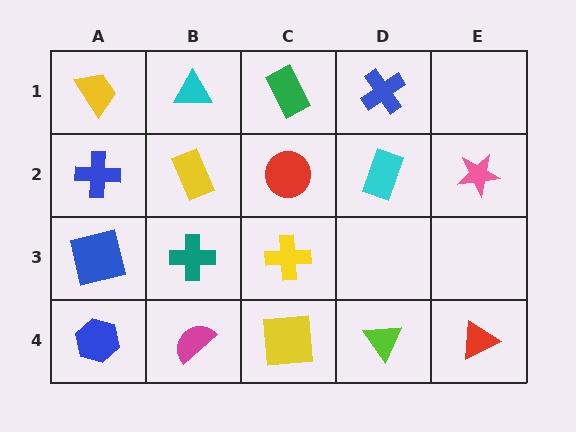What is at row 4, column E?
A red triangle.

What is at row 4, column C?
A yellow square.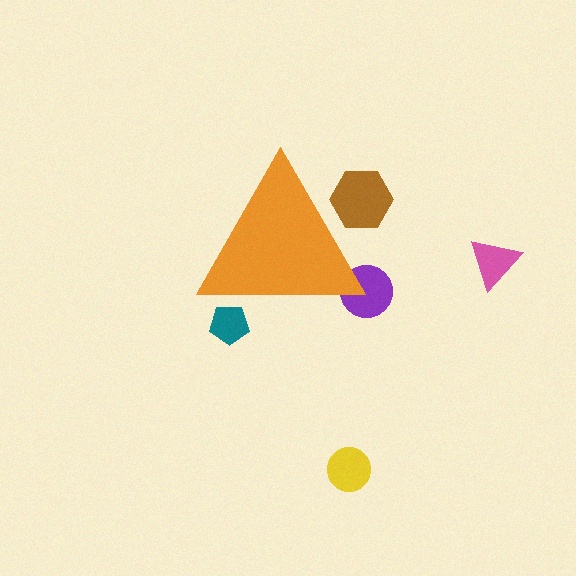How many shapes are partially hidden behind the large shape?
3 shapes are partially hidden.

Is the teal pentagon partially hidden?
Yes, the teal pentagon is partially hidden behind the orange triangle.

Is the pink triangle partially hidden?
No, the pink triangle is fully visible.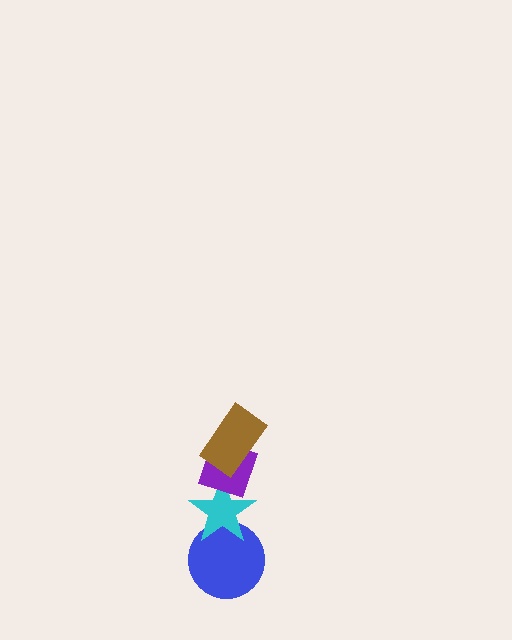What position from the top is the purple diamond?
The purple diamond is 2nd from the top.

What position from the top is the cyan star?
The cyan star is 3rd from the top.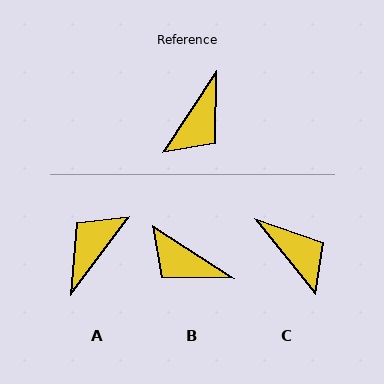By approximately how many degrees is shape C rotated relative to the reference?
Approximately 71 degrees counter-clockwise.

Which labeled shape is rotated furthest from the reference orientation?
A, about 176 degrees away.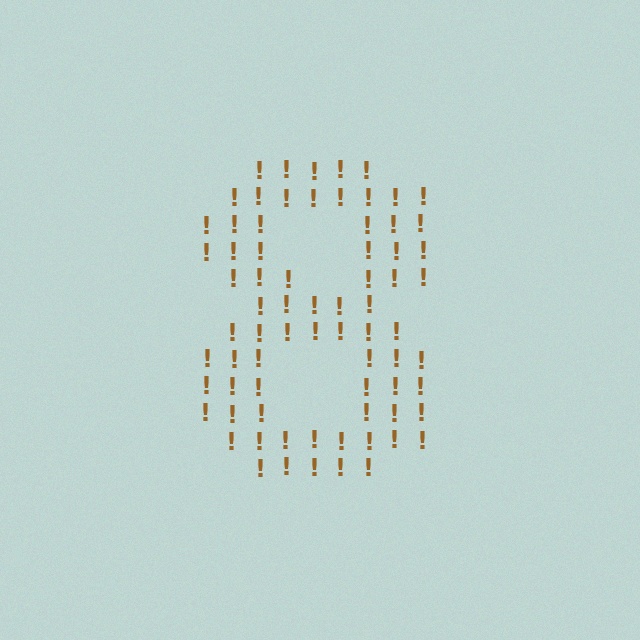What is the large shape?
The large shape is the digit 8.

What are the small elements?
The small elements are exclamation marks.